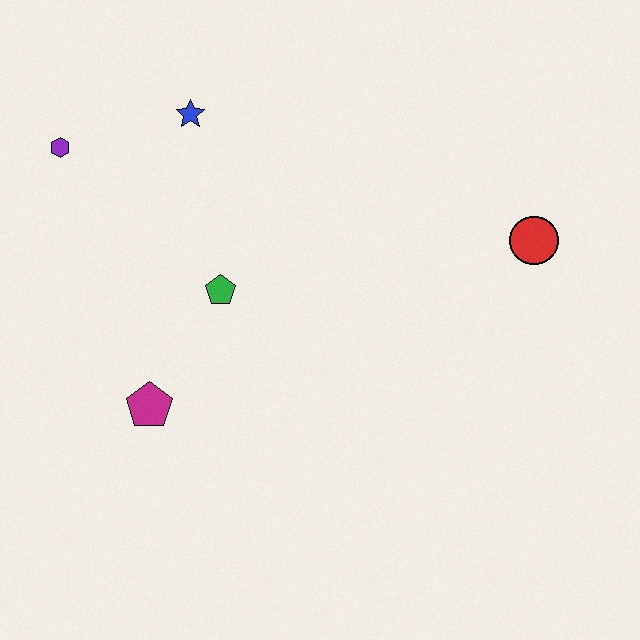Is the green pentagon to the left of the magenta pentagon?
No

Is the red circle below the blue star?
Yes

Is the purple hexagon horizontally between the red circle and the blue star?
No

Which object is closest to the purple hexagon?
The blue star is closest to the purple hexagon.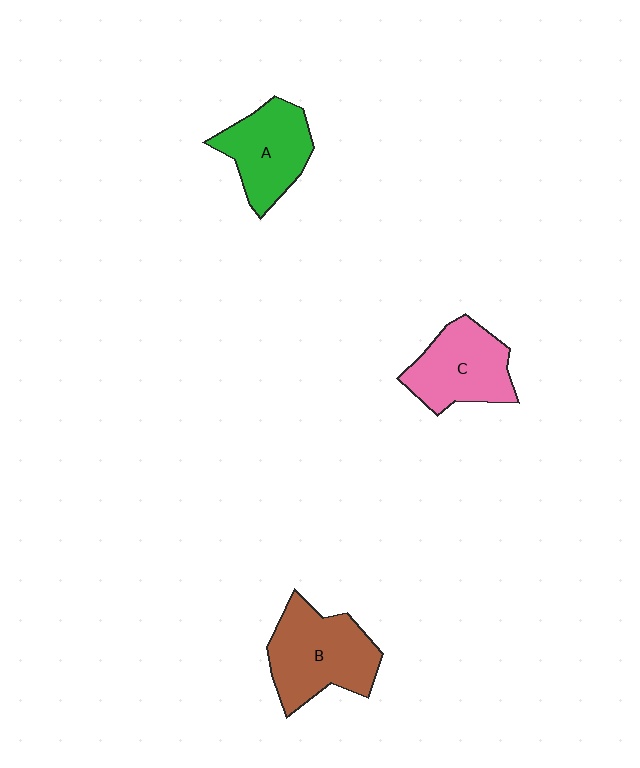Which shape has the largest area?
Shape B (brown).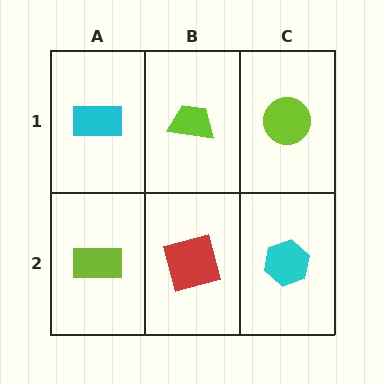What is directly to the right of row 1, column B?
A lime circle.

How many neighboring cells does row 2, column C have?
2.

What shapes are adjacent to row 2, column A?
A cyan rectangle (row 1, column A), a red square (row 2, column B).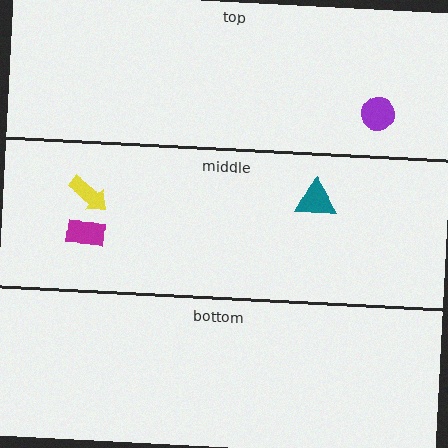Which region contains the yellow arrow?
The middle region.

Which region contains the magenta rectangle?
The middle region.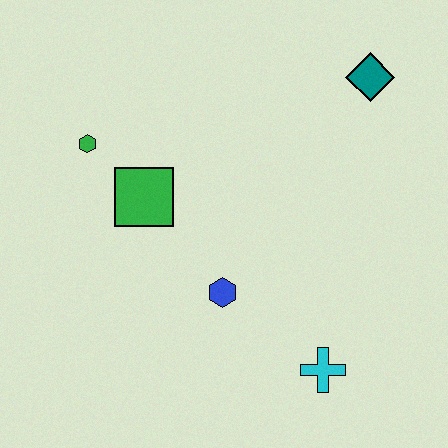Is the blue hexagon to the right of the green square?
Yes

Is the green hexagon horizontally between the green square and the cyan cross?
No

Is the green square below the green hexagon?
Yes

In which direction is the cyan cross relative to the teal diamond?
The cyan cross is below the teal diamond.